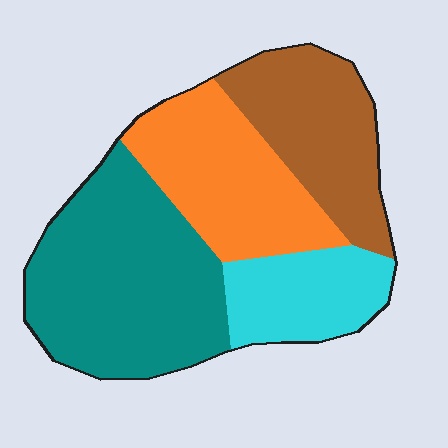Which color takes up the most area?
Teal, at roughly 40%.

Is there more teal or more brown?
Teal.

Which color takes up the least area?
Cyan, at roughly 15%.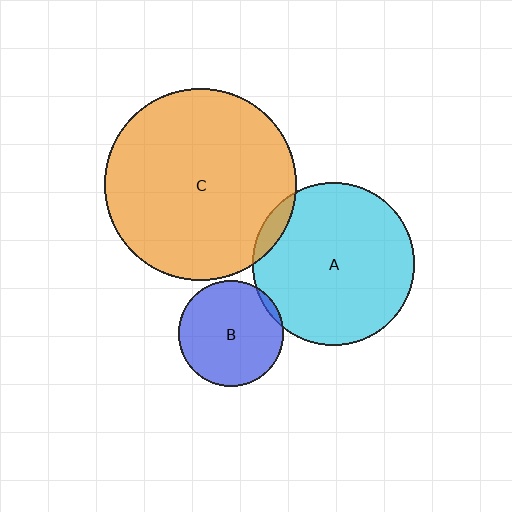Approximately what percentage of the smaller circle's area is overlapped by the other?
Approximately 5%.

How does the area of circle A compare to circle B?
Approximately 2.4 times.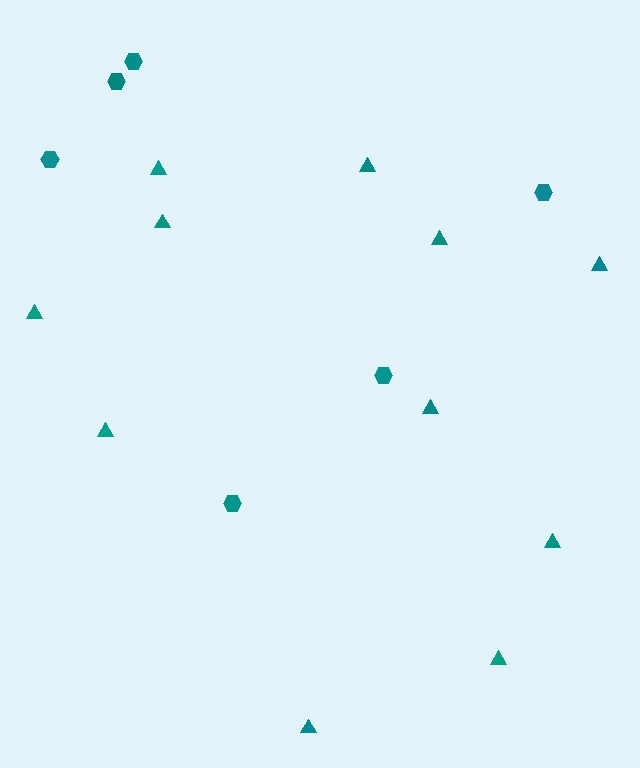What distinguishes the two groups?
There are 2 groups: one group of triangles (11) and one group of hexagons (6).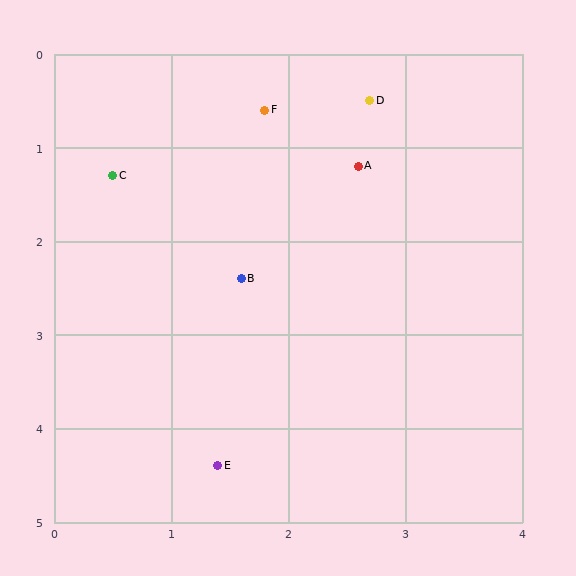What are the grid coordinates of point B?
Point B is at approximately (1.6, 2.4).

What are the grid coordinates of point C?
Point C is at approximately (0.5, 1.3).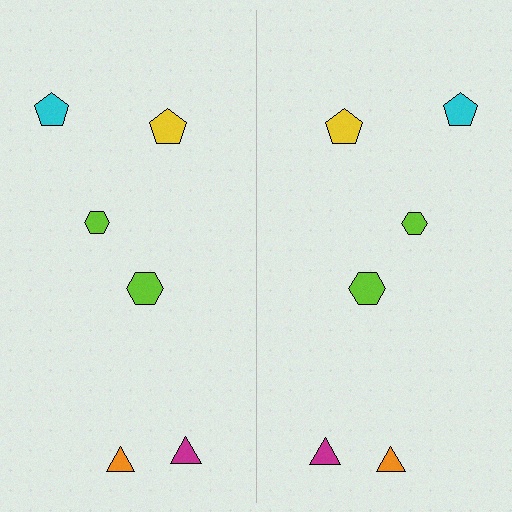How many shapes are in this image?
There are 12 shapes in this image.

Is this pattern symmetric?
Yes, this pattern has bilateral (reflection) symmetry.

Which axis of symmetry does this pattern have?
The pattern has a vertical axis of symmetry running through the center of the image.